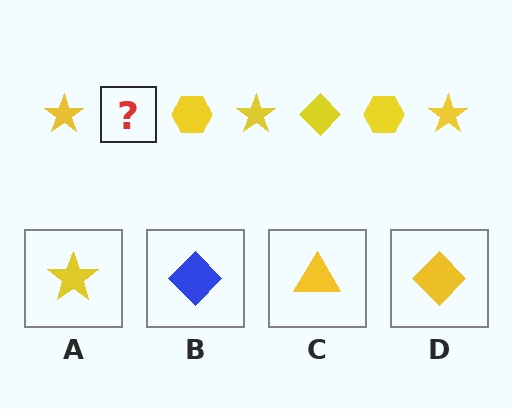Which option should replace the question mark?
Option D.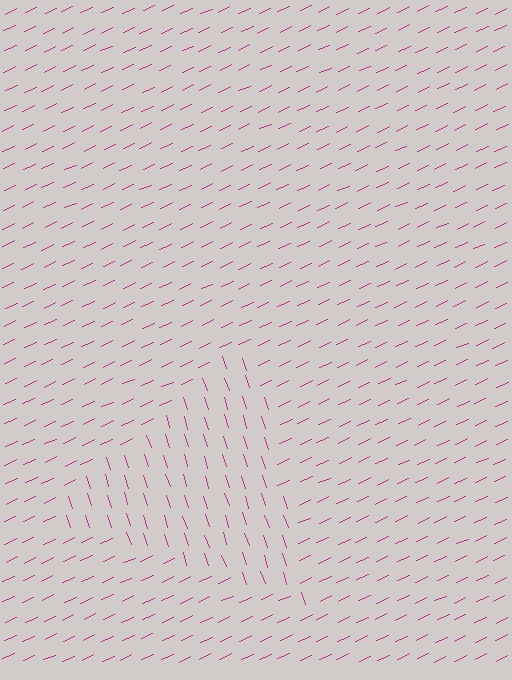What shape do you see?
I see a triangle.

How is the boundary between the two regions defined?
The boundary is defined purely by a change in line orientation (approximately 84 degrees difference). All lines are the same color and thickness.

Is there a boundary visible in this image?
Yes, there is a texture boundary formed by a change in line orientation.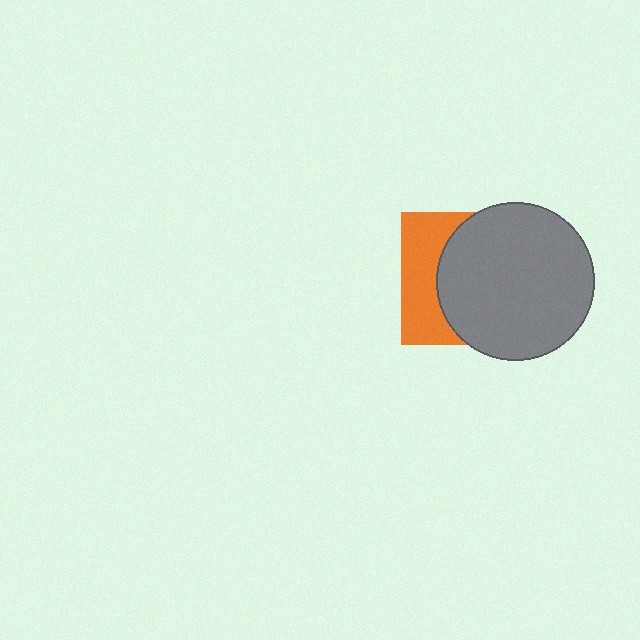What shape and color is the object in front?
The object in front is a gray circle.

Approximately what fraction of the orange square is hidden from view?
Roughly 66% of the orange square is hidden behind the gray circle.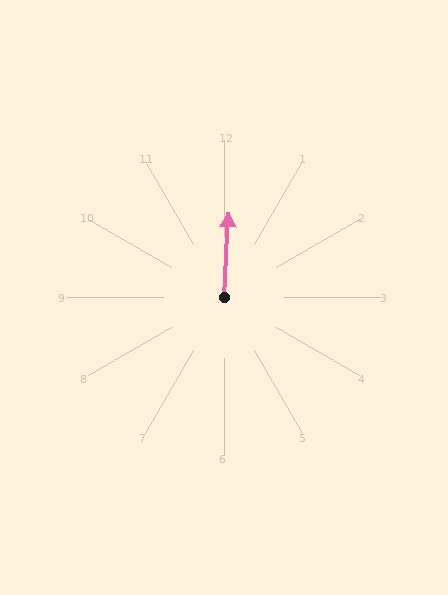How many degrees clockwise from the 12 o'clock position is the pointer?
Approximately 3 degrees.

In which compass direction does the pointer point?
North.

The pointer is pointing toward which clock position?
Roughly 12 o'clock.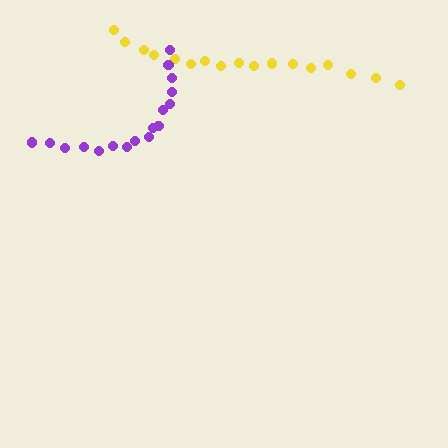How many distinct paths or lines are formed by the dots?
There are 2 distinct paths.